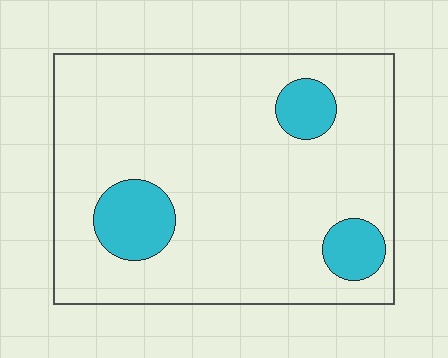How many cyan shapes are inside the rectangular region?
3.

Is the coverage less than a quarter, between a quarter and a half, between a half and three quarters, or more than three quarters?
Less than a quarter.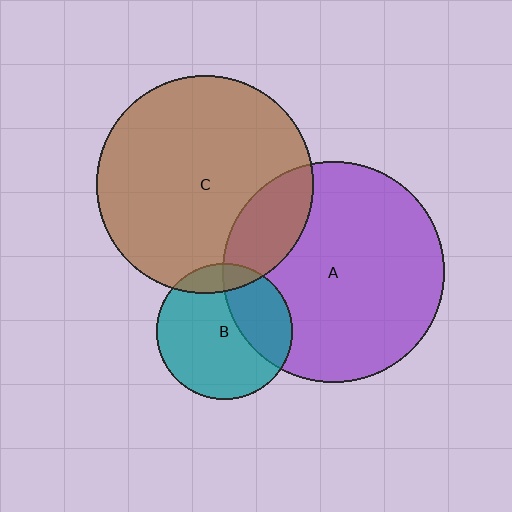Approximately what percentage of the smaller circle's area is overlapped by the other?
Approximately 20%.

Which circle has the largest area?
Circle A (purple).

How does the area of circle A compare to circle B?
Approximately 2.7 times.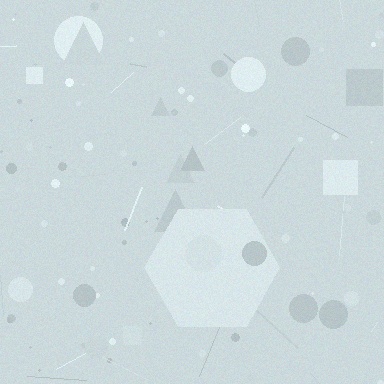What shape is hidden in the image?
A hexagon is hidden in the image.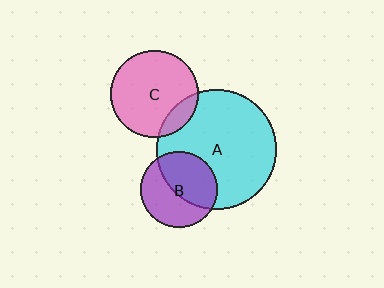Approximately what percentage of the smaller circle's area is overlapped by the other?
Approximately 50%.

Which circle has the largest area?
Circle A (cyan).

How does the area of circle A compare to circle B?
Approximately 2.4 times.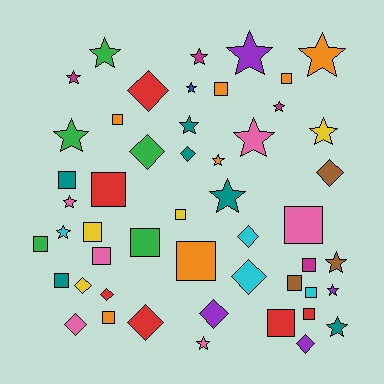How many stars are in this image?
There are 19 stars.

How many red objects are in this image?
There are 6 red objects.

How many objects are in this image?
There are 50 objects.